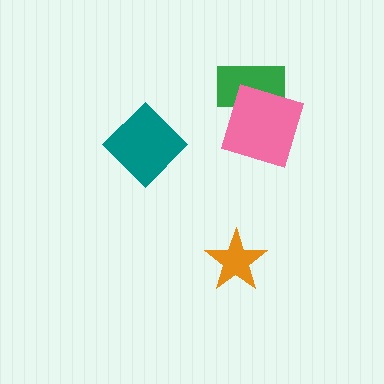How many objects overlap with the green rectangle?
1 object overlaps with the green rectangle.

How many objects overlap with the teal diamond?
0 objects overlap with the teal diamond.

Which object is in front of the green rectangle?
The pink diamond is in front of the green rectangle.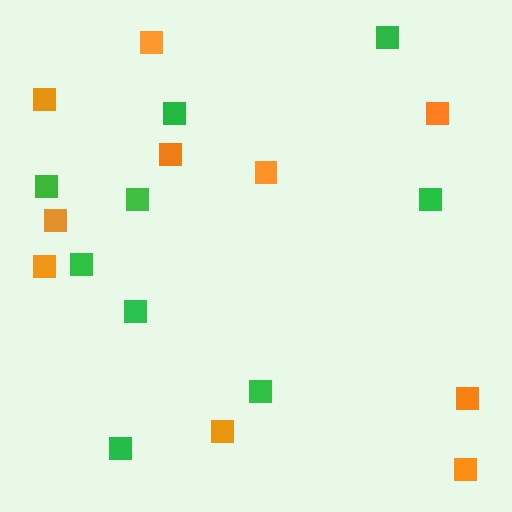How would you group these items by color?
There are 2 groups: one group of orange squares (10) and one group of green squares (9).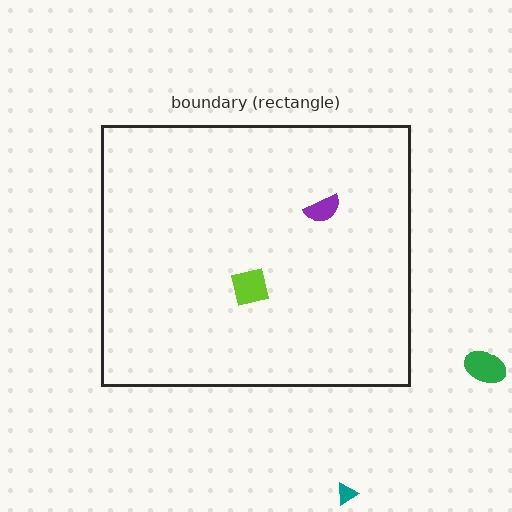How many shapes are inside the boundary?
2 inside, 2 outside.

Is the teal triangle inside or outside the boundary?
Outside.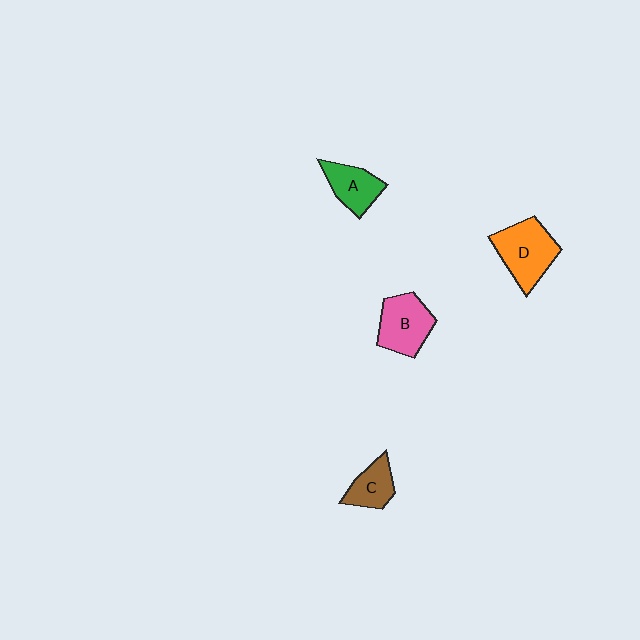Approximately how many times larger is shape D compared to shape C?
Approximately 1.7 times.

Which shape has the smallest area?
Shape C (brown).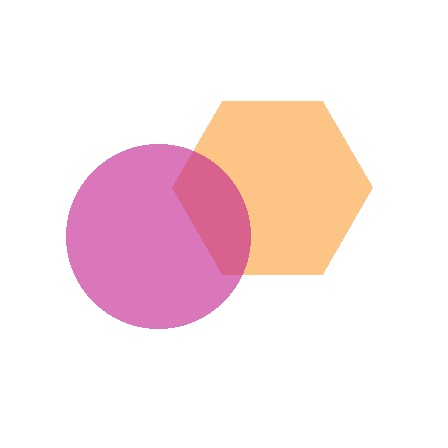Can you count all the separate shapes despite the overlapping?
Yes, there are 2 separate shapes.